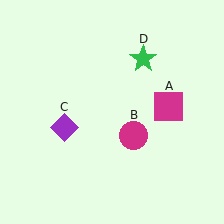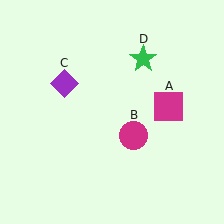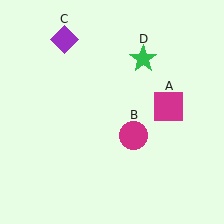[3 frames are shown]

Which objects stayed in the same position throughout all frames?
Magenta square (object A) and magenta circle (object B) and green star (object D) remained stationary.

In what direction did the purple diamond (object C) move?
The purple diamond (object C) moved up.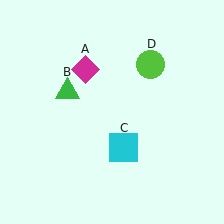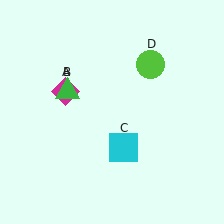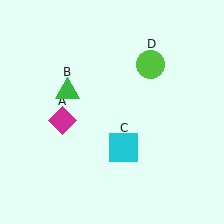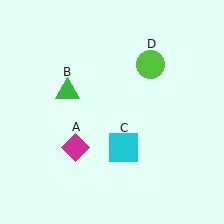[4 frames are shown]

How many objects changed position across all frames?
1 object changed position: magenta diamond (object A).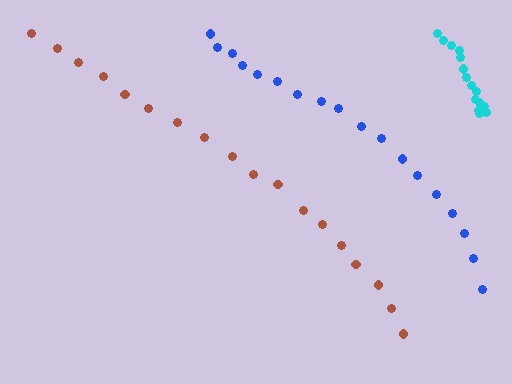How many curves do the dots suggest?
There are 3 distinct paths.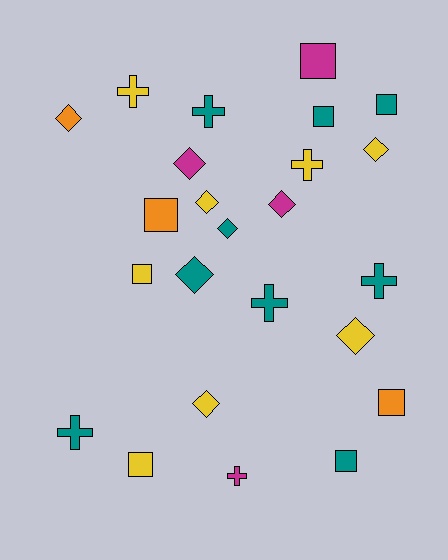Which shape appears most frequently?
Diamond, with 9 objects.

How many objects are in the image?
There are 24 objects.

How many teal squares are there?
There are 3 teal squares.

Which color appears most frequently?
Teal, with 9 objects.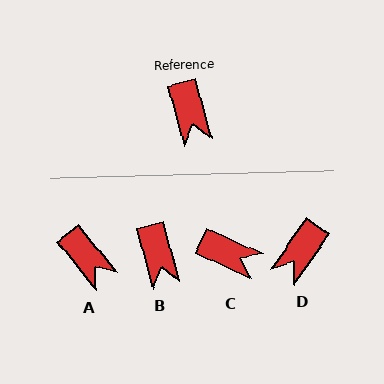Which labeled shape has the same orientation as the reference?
B.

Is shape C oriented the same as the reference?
No, it is off by about 51 degrees.